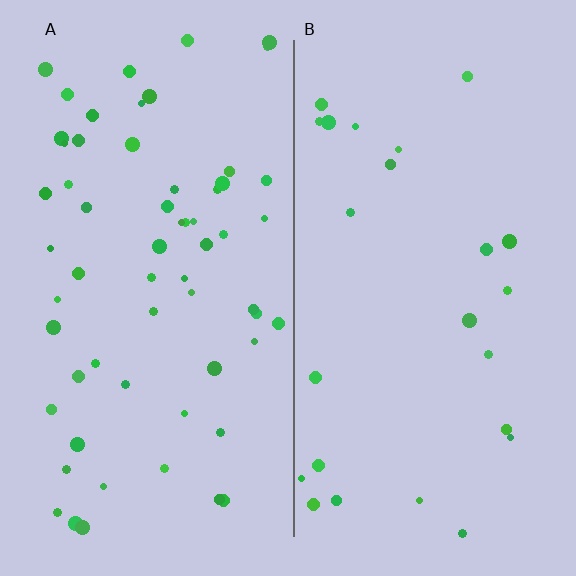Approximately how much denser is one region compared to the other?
Approximately 2.5× — region A over region B.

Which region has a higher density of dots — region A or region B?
A (the left).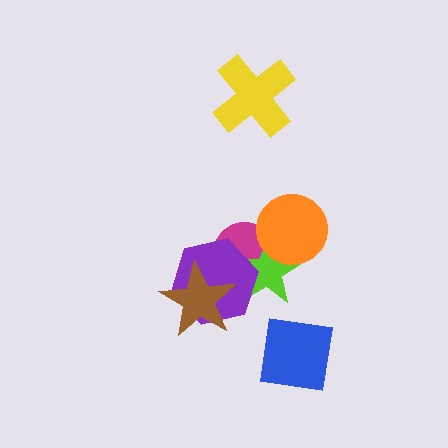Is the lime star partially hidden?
Yes, it is partially covered by another shape.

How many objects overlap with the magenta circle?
3 objects overlap with the magenta circle.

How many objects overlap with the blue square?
0 objects overlap with the blue square.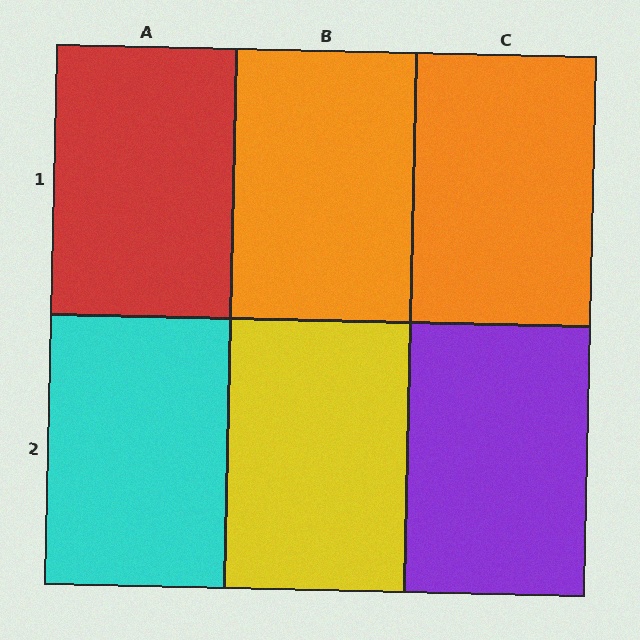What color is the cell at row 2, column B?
Yellow.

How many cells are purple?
1 cell is purple.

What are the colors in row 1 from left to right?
Red, orange, orange.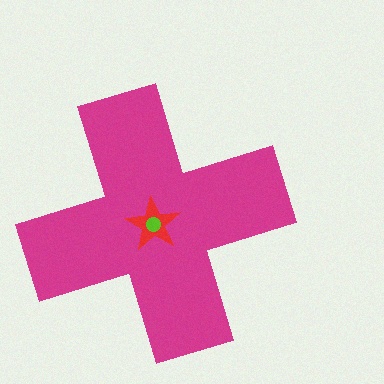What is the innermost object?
The lime circle.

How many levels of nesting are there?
3.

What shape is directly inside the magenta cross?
The red star.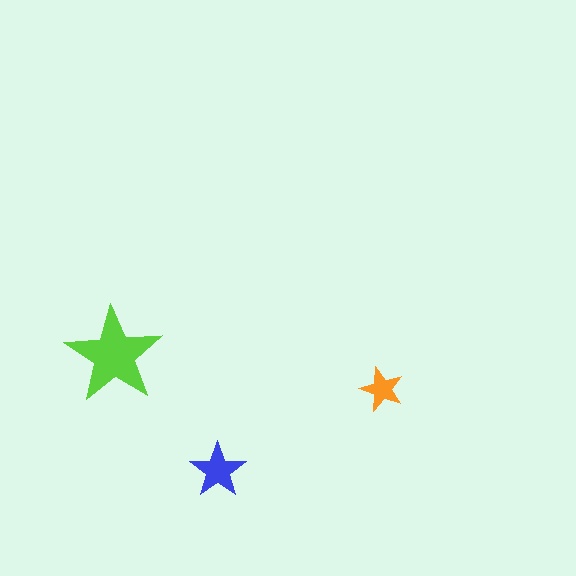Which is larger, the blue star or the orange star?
The blue one.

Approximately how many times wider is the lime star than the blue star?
About 2 times wider.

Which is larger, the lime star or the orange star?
The lime one.